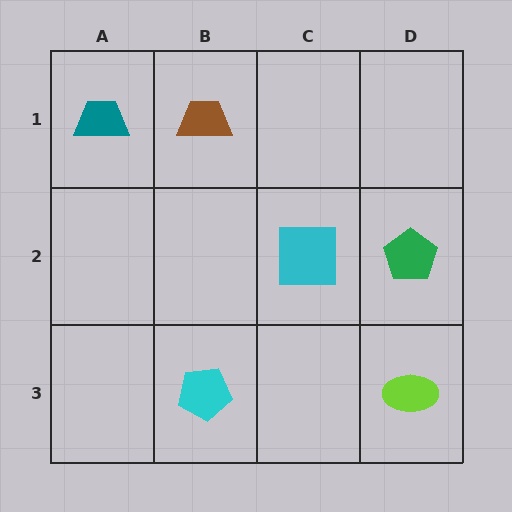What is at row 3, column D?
A lime ellipse.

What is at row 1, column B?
A brown trapezoid.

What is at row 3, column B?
A cyan pentagon.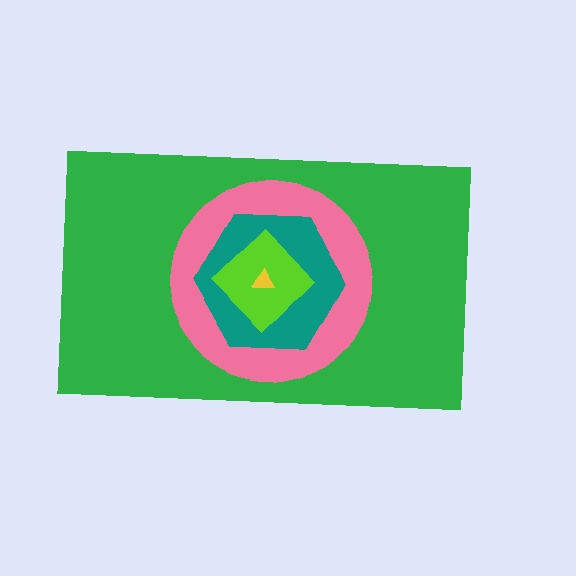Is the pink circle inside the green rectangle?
Yes.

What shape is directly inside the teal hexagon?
The lime diamond.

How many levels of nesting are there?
5.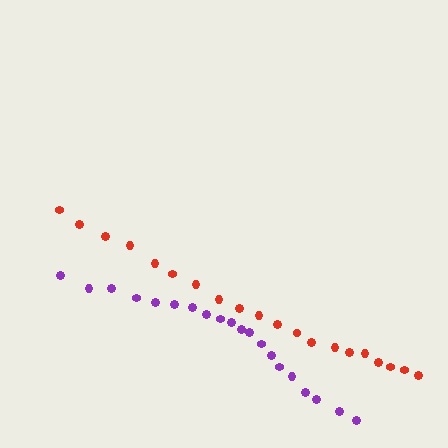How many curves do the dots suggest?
There are 2 distinct paths.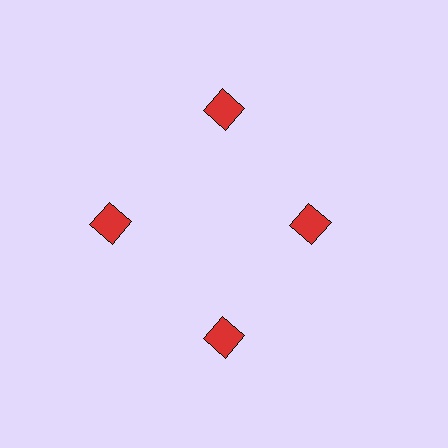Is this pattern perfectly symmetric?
No. The 4 red squares are arranged in a ring, but one element near the 3 o'clock position is pulled inward toward the center, breaking the 4-fold rotational symmetry.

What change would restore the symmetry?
The symmetry would be restored by moving it outward, back onto the ring so that all 4 squares sit at equal angles and equal distance from the center.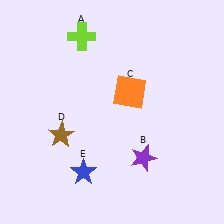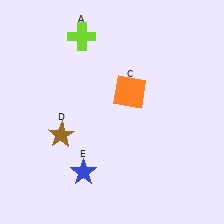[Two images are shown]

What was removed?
The purple star (B) was removed in Image 2.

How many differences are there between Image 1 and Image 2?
There is 1 difference between the two images.